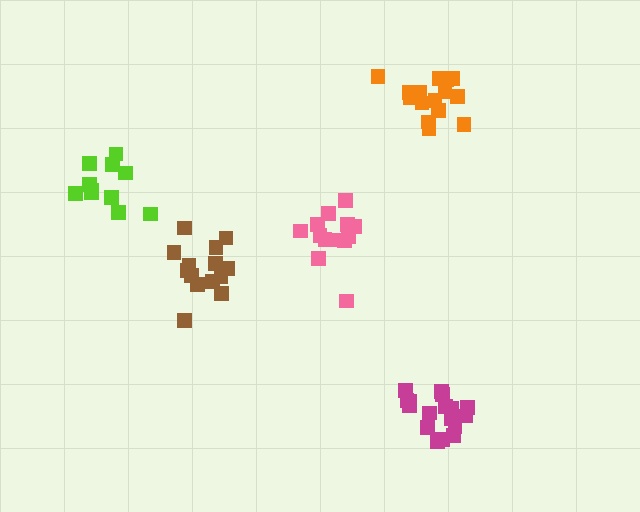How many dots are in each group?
Group 1: 15 dots, Group 2: 14 dots, Group 3: 13 dots, Group 4: 17 dots, Group 5: 12 dots (71 total).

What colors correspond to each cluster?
The clusters are colored: orange, brown, pink, magenta, lime.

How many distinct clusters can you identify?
There are 5 distinct clusters.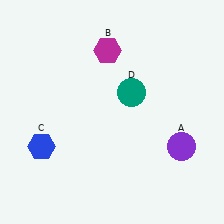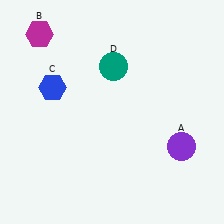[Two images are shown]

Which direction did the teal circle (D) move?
The teal circle (D) moved up.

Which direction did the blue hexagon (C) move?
The blue hexagon (C) moved up.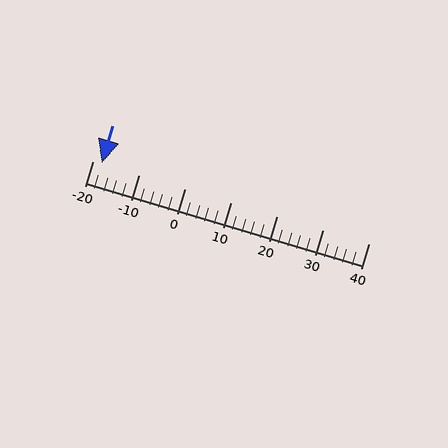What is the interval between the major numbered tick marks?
The major tick marks are spaced 10 units apart.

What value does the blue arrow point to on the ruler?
The blue arrow points to approximately -18.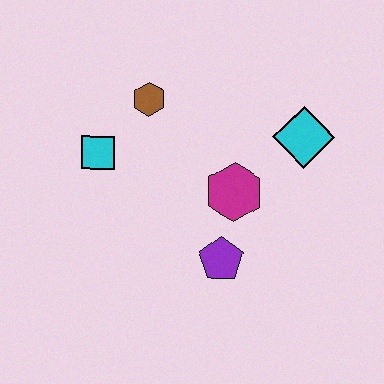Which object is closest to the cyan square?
The brown hexagon is closest to the cyan square.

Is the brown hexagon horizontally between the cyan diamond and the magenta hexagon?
No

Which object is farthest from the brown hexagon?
The purple pentagon is farthest from the brown hexagon.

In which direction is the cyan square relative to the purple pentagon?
The cyan square is to the left of the purple pentagon.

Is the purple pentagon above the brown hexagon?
No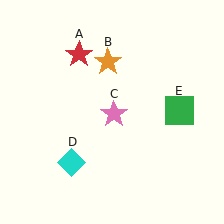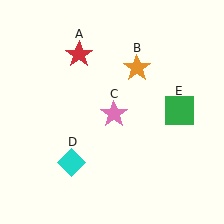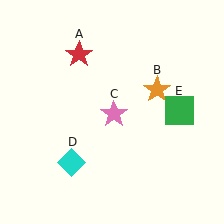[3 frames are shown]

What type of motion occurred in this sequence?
The orange star (object B) rotated clockwise around the center of the scene.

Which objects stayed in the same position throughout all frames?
Red star (object A) and pink star (object C) and cyan diamond (object D) and green square (object E) remained stationary.